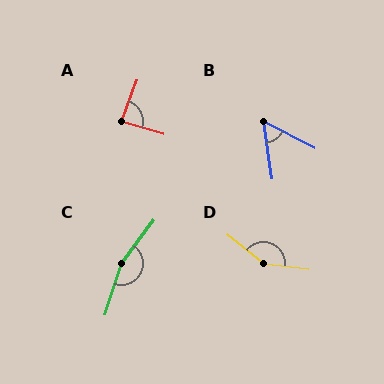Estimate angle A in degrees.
Approximately 85 degrees.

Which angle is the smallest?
B, at approximately 54 degrees.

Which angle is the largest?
C, at approximately 161 degrees.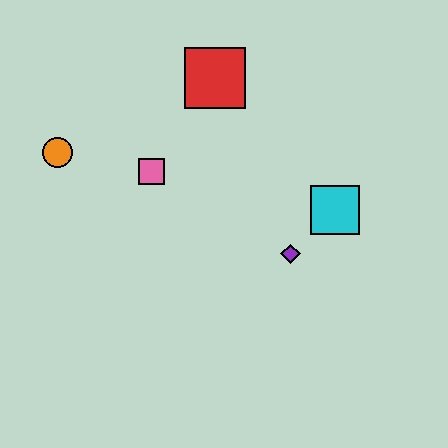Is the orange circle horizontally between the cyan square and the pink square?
No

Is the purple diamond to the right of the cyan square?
No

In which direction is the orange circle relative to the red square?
The orange circle is to the left of the red square.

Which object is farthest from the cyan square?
The orange circle is farthest from the cyan square.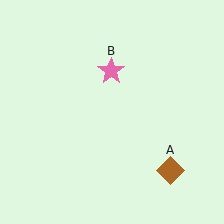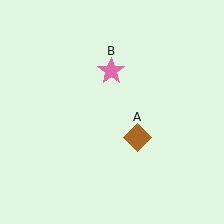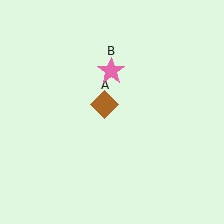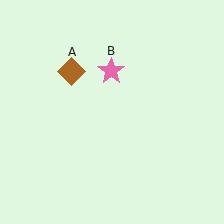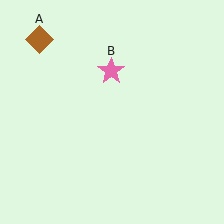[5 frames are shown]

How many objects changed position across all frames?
1 object changed position: brown diamond (object A).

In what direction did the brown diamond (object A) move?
The brown diamond (object A) moved up and to the left.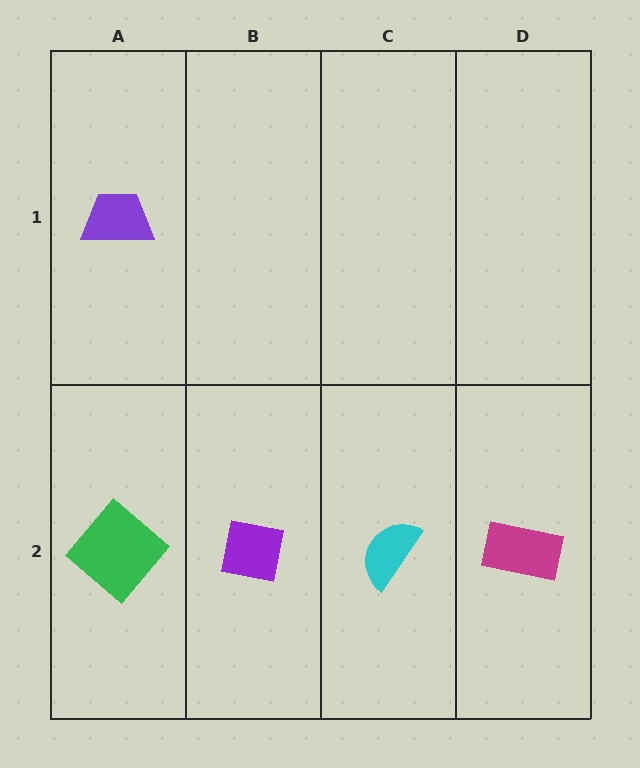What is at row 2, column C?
A cyan semicircle.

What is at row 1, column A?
A purple trapezoid.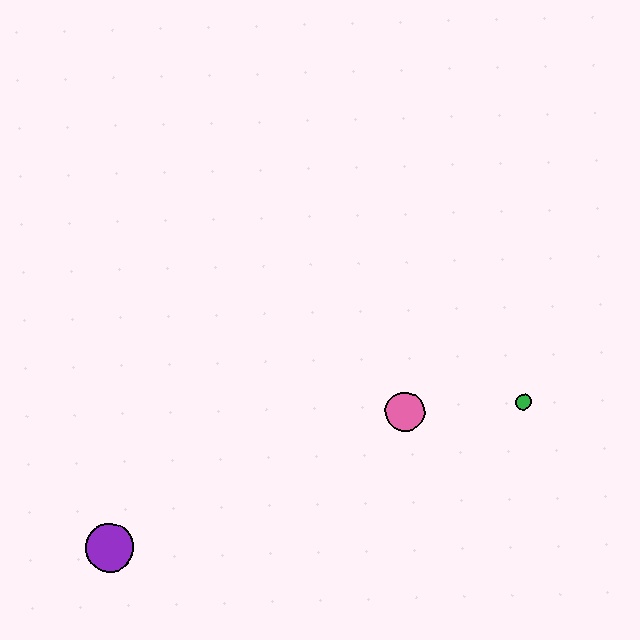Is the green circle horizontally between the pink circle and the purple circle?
No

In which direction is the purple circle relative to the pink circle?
The purple circle is to the left of the pink circle.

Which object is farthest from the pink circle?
The purple circle is farthest from the pink circle.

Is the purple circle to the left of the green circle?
Yes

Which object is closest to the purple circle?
The pink circle is closest to the purple circle.